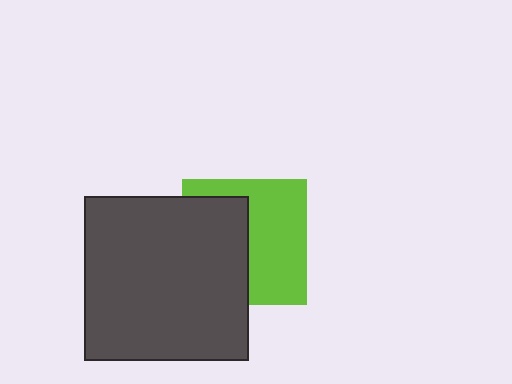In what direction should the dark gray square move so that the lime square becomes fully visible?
The dark gray square should move left. That is the shortest direction to clear the overlap and leave the lime square fully visible.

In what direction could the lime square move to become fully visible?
The lime square could move right. That would shift it out from behind the dark gray square entirely.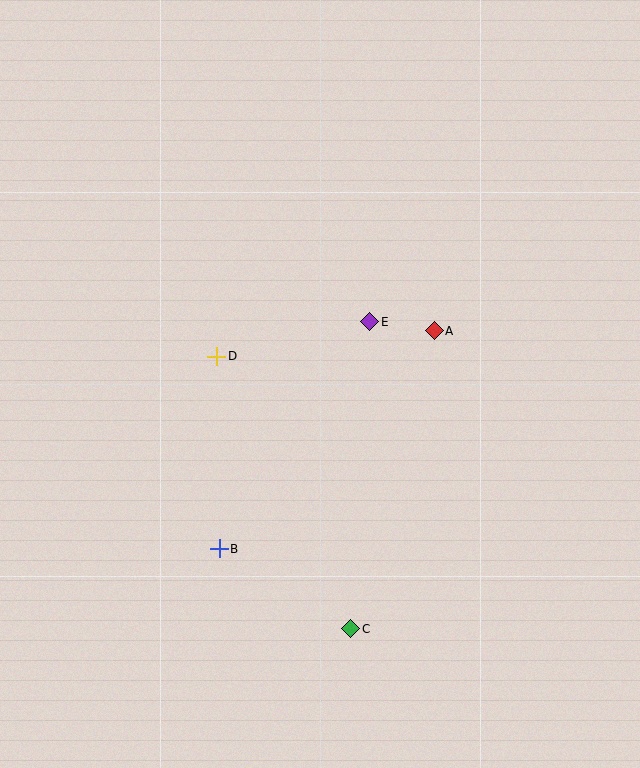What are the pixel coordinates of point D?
Point D is at (217, 356).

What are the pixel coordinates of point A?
Point A is at (434, 331).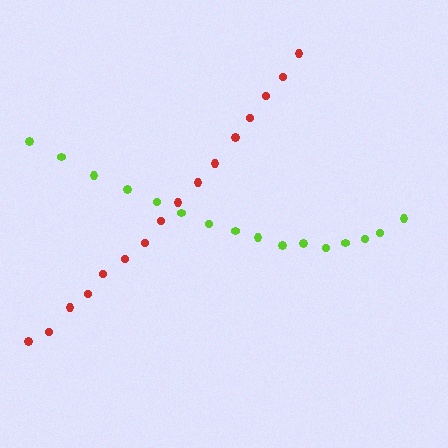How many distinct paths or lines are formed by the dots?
There are 2 distinct paths.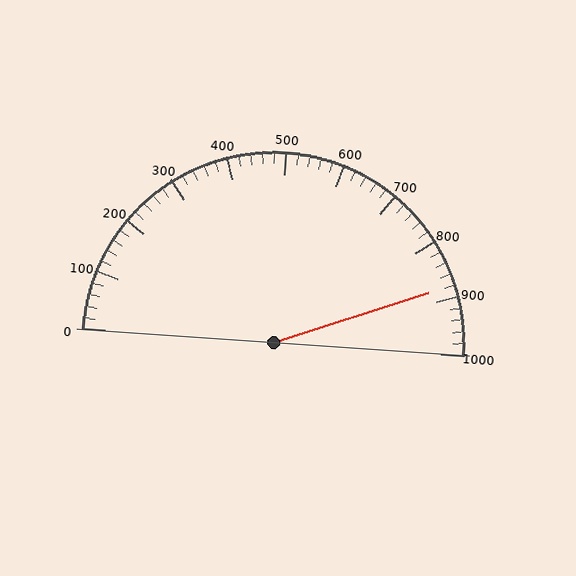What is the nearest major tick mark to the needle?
The nearest major tick mark is 900.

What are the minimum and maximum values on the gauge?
The gauge ranges from 0 to 1000.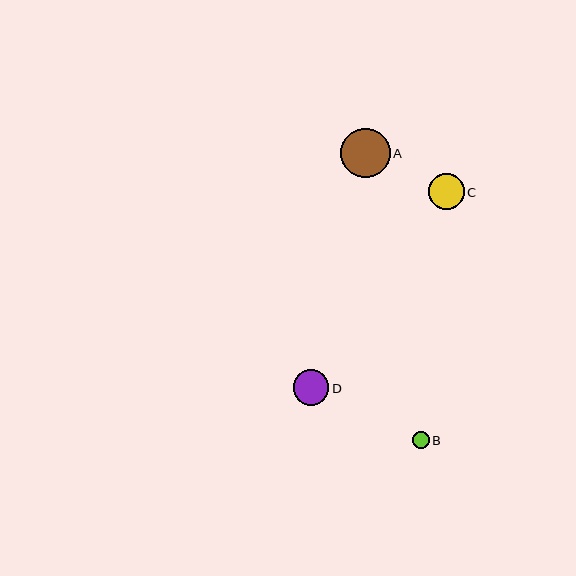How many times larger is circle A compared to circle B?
Circle A is approximately 2.9 times the size of circle B.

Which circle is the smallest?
Circle B is the smallest with a size of approximately 17 pixels.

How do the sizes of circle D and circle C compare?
Circle D and circle C are approximately the same size.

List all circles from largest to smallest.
From largest to smallest: A, D, C, B.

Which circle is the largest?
Circle A is the largest with a size of approximately 49 pixels.